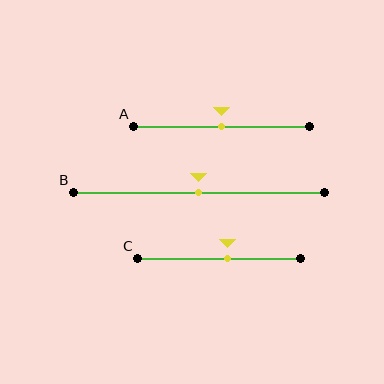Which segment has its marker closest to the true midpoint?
Segment A has its marker closest to the true midpoint.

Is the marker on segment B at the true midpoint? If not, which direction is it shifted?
Yes, the marker on segment B is at the true midpoint.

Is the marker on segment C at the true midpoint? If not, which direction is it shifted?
No, the marker on segment C is shifted to the right by about 6% of the segment length.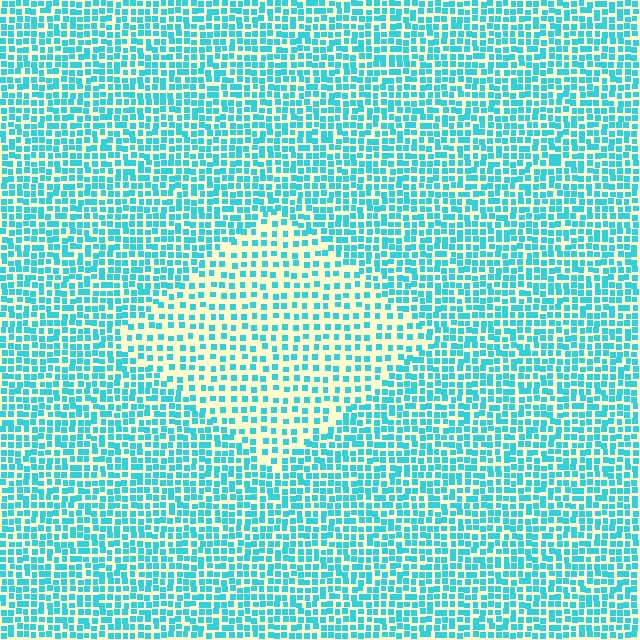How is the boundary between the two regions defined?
The boundary is defined by a change in element density (approximately 1.9x ratio). All elements are the same color, size, and shape.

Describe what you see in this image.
The image contains small cyan elements arranged at two different densities. A diamond-shaped region is visible where the elements are less densely packed than the surrounding area.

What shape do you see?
I see a diamond.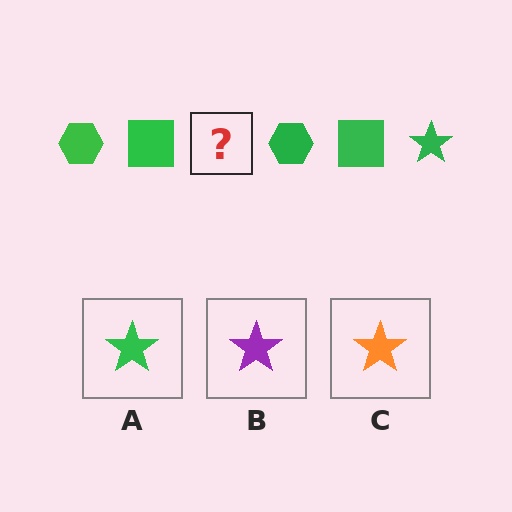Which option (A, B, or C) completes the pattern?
A.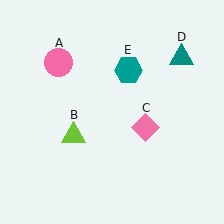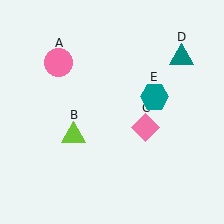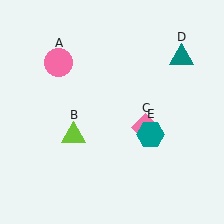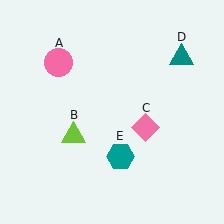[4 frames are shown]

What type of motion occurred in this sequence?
The teal hexagon (object E) rotated clockwise around the center of the scene.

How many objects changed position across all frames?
1 object changed position: teal hexagon (object E).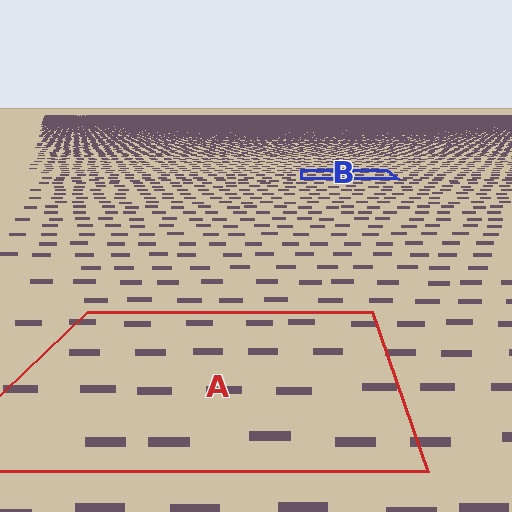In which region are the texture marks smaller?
The texture marks are smaller in region B, because it is farther away.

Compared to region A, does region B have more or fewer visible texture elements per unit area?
Region B has more texture elements per unit area — they are packed more densely because it is farther away.